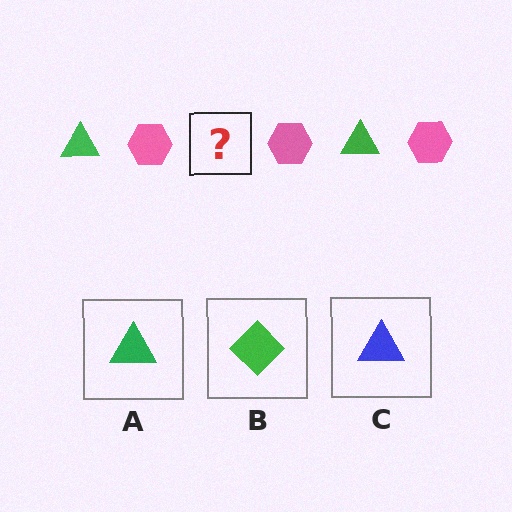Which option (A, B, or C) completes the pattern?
A.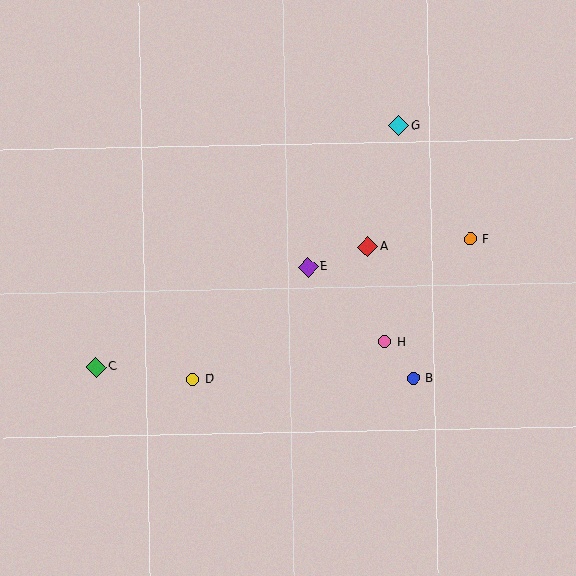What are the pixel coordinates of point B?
Point B is at (413, 378).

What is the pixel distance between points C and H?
The distance between C and H is 290 pixels.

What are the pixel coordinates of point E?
Point E is at (308, 267).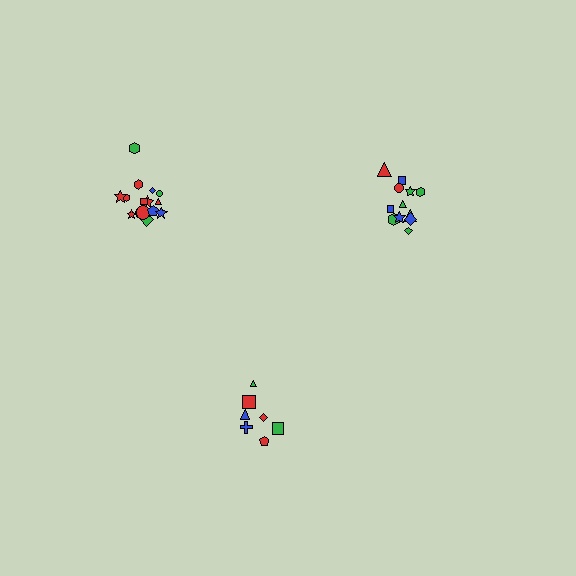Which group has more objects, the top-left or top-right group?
The top-left group.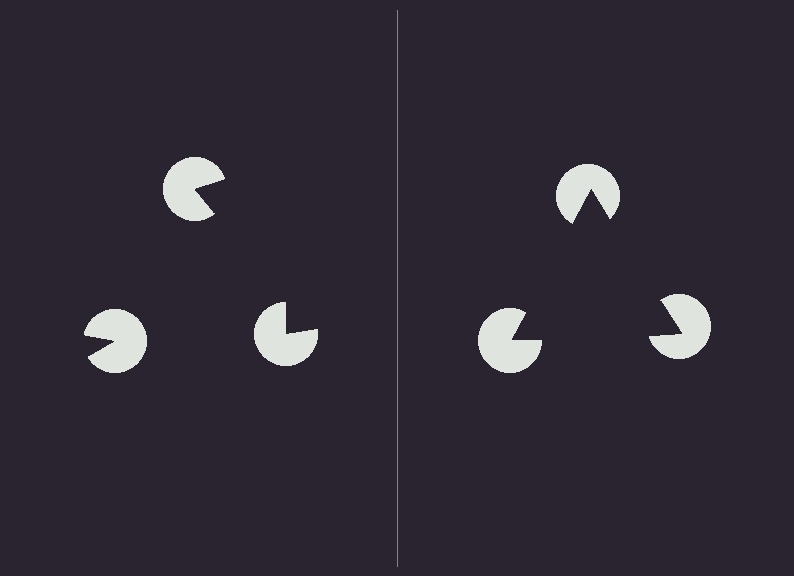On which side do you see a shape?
An illusory triangle appears on the right side. On the left side the wedge cuts are rotated, so no coherent shape forms.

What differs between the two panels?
The pac-man discs are positioned identically on both sides; only the wedge orientations differ. On the right they align to a triangle; on the left they are misaligned.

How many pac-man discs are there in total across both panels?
6 — 3 on each side.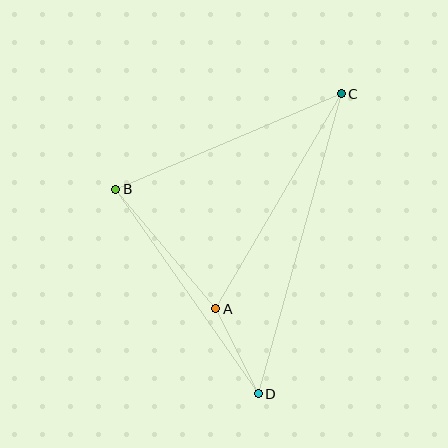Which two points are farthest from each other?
Points C and D are farthest from each other.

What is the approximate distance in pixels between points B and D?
The distance between B and D is approximately 250 pixels.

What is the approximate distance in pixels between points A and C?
The distance between A and C is approximately 249 pixels.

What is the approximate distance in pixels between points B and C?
The distance between B and C is approximately 245 pixels.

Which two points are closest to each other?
Points A and D are closest to each other.